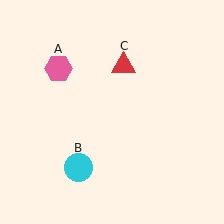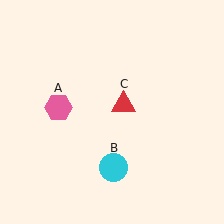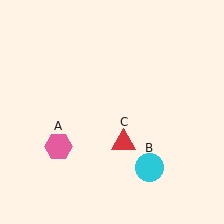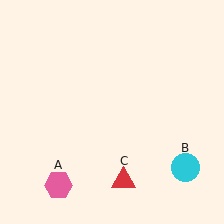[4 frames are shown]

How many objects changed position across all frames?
3 objects changed position: pink hexagon (object A), cyan circle (object B), red triangle (object C).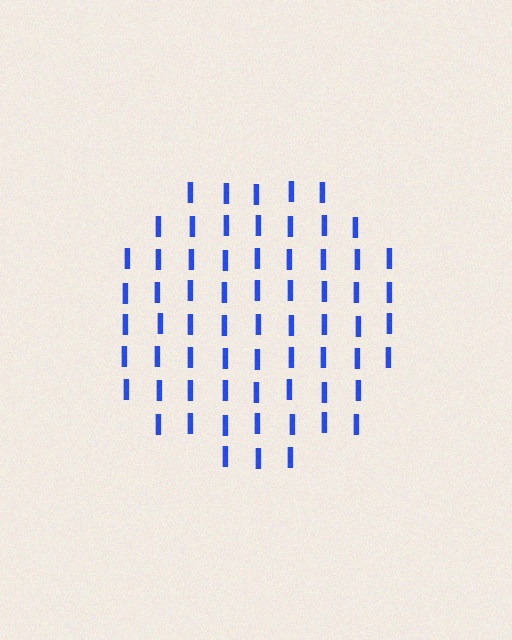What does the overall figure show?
The overall figure shows a circle.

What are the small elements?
The small elements are letter I's.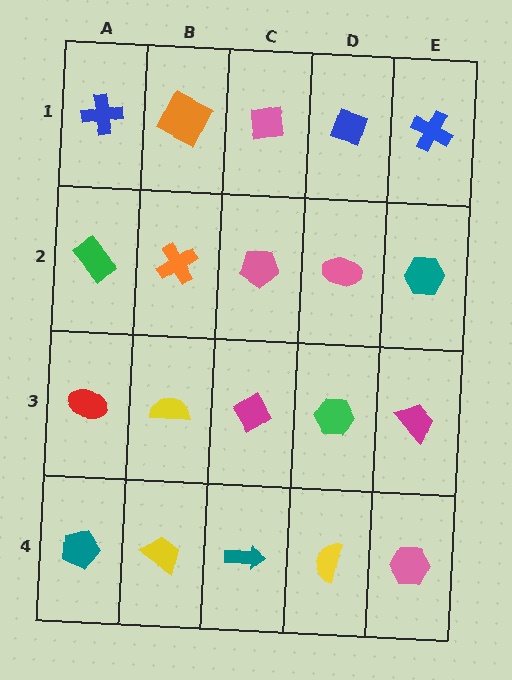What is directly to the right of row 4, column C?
A yellow semicircle.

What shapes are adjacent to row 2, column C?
A pink square (row 1, column C), a magenta diamond (row 3, column C), an orange cross (row 2, column B), a pink ellipse (row 2, column D).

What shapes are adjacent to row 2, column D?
A blue diamond (row 1, column D), a green hexagon (row 3, column D), a pink pentagon (row 2, column C), a teal hexagon (row 2, column E).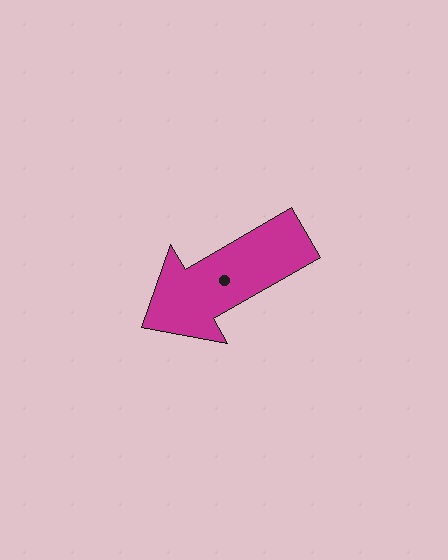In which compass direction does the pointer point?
Southwest.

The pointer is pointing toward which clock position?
Roughly 8 o'clock.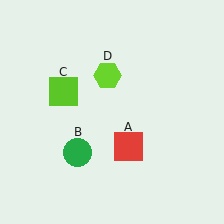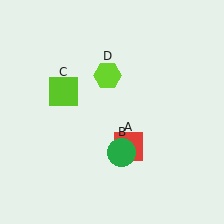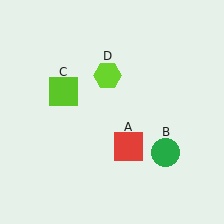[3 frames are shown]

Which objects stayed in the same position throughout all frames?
Red square (object A) and lime square (object C) and lime hexagon (object D) remained stationary.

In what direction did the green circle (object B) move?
The green circle (object B) moved right.